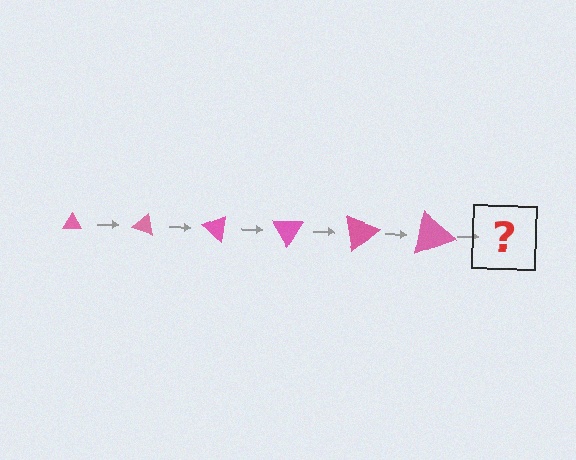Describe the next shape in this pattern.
It should be a triangle, larger than the previous one and rotated 120 degrees from the start.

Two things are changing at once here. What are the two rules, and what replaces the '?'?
The two rules are that the triangle grows larger each step and it rotates 20 degrees each step. The '?' should be a triangle, larger than the previous one and rotated 120 degrees from the start.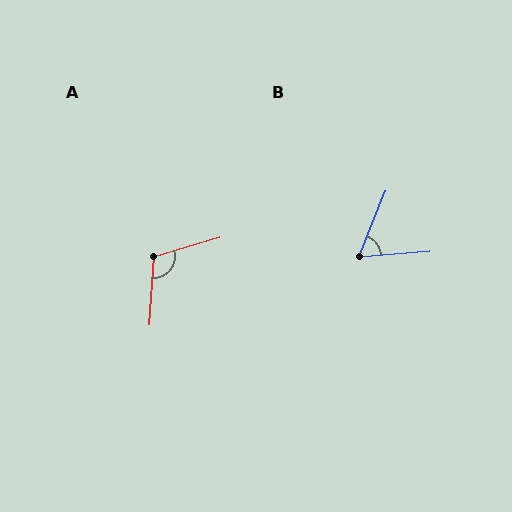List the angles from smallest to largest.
B (63°), A (110°).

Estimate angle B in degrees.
Approximately 63 degrees.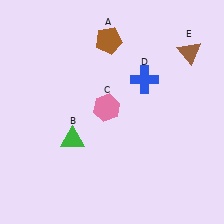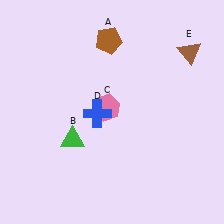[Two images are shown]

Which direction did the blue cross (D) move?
The blue cross (D) moved left.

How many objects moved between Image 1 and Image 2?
1 object moved between the two images.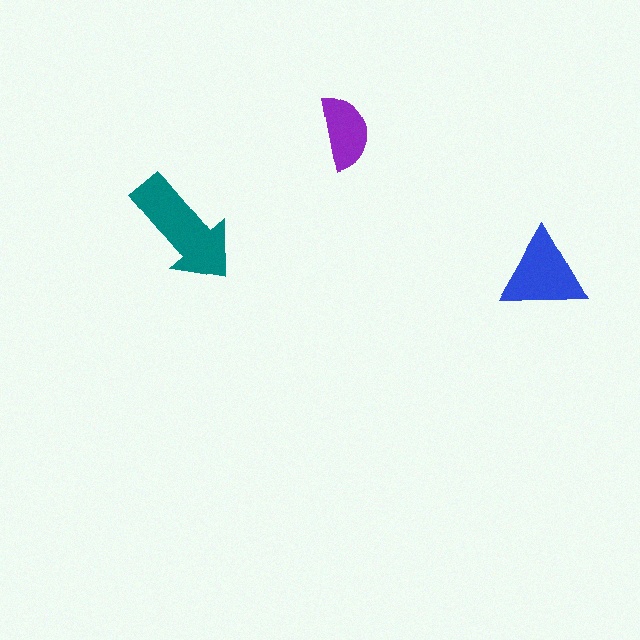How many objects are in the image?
There are 3 objects in the image.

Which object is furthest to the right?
The blue triangle is rightmost.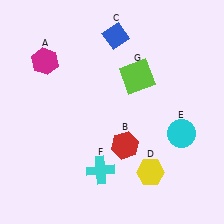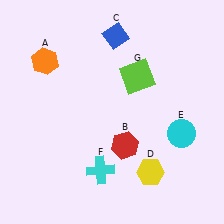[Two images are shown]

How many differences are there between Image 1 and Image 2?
There is 1 difference between the two images.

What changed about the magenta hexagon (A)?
In Image 1, A is magenta. In Image 2, it changed to orange.